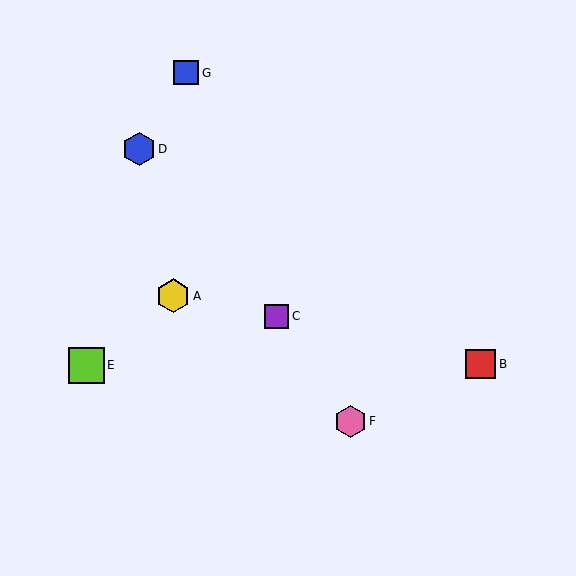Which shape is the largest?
The lime square (labeled E) is the largest.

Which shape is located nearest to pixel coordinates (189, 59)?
The blue square (labeled G) at (186, 73) is nearest to that location.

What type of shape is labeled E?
Shape E is a lime square.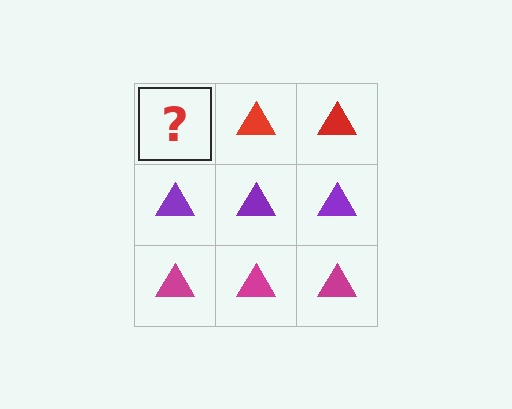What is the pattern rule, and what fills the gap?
The rule is that each row has a consistent color. The gap should be filled with a red triangle.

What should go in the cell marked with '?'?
The missing cell should contain a red triangle.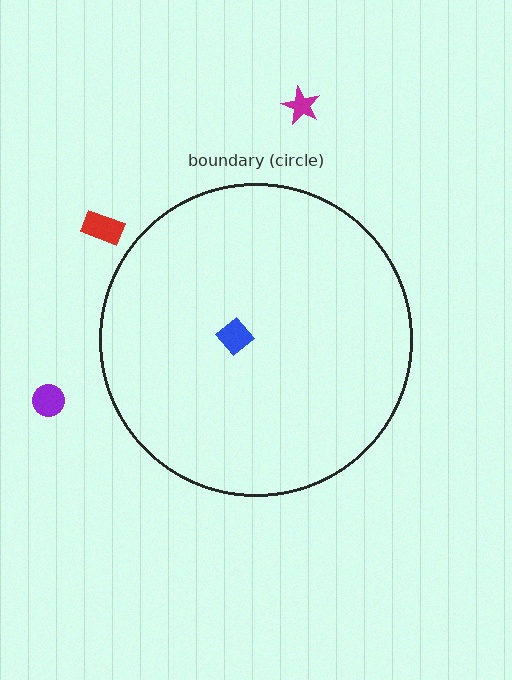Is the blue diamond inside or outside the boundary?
Inside.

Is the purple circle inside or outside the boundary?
Outside.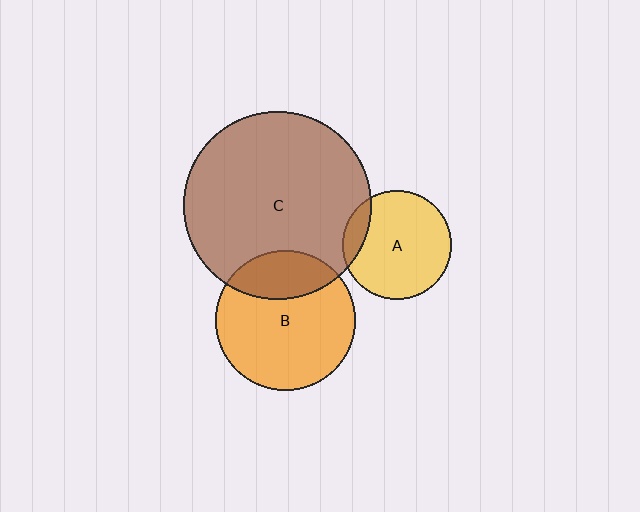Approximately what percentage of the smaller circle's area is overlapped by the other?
Approximately 25%.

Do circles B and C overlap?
Yes.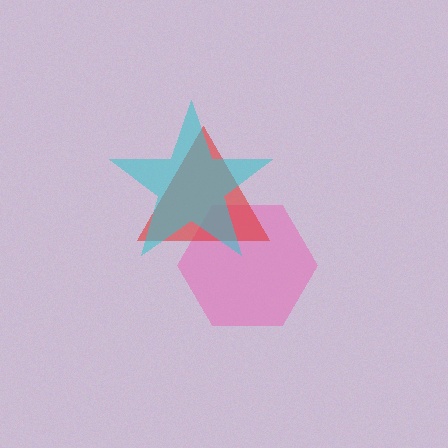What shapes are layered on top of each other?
The layered shapes are: a pink hexagon, a red triangle, a cyan star.